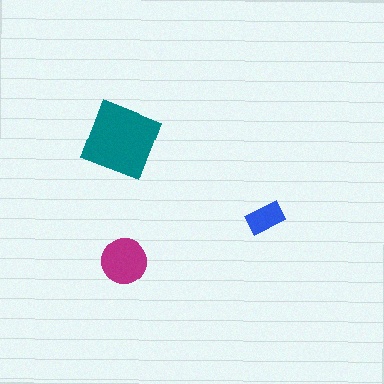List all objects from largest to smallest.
The teal square, the magenta circle, the blue rectangle.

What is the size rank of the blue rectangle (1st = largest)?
3rd.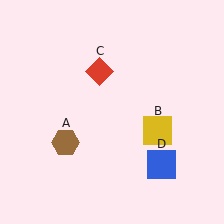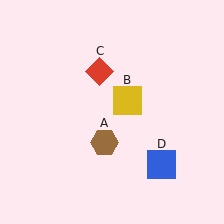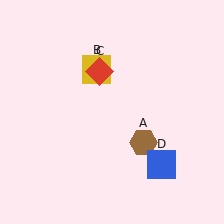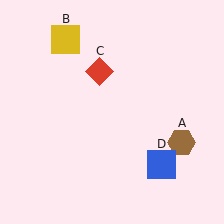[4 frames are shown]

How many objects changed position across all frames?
2 objects changed position: brown hexagon (object A), yellow square (object B).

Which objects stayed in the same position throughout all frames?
Red diamond (object C) and blue square (object D) remained stationary.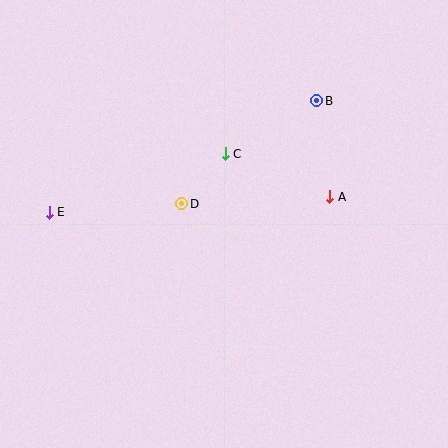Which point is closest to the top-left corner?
Point E is closest to the top-left corner.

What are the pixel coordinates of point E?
Point E is at (49, 212).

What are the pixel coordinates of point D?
Point D is at (182, 204).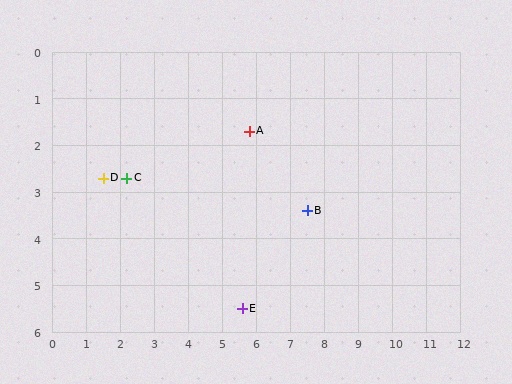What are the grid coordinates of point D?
Point D is at approximately (1.5, 2.7).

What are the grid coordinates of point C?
Point C is at approximately (2.2, 2.7).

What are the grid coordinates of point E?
Point E is at approximately (5.6, 5.5).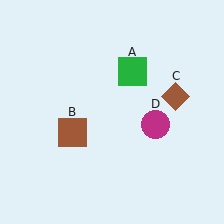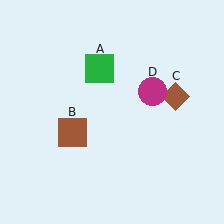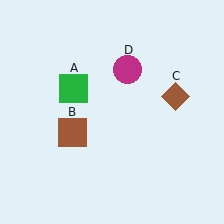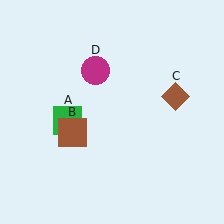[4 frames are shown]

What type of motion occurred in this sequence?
The green square (object A), magenta circle (object D) rotated counterclockwise around the center of the scene.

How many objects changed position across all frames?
2 objects changed position: green square (object A), magenta circle (object D).